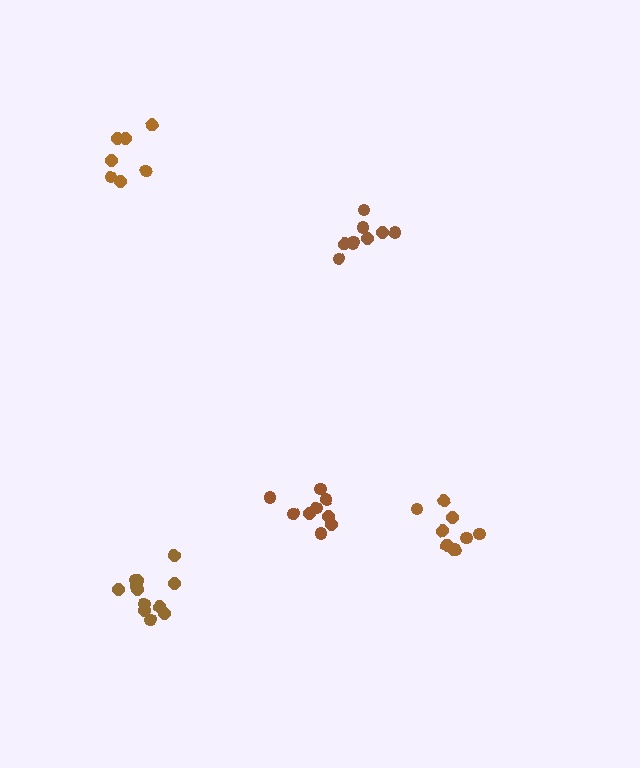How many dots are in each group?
Group 1: 10 dots, Group 2: 12 dots, Group 3: 9 dots, Group 4: 9 dots, Group 5: 7 dots (47 total).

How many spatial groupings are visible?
There are 5 spatial groupings.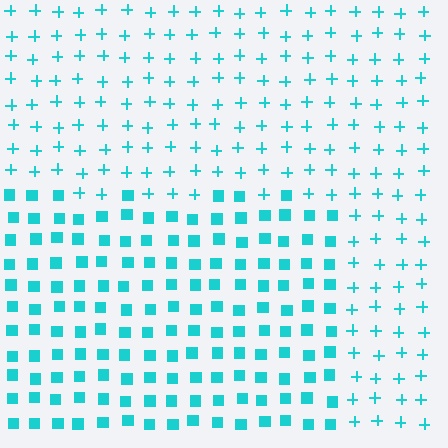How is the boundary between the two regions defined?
The boundary is defined by a change in element shape: squares inside vs. plus signs outside. All elements share the same color and spacing.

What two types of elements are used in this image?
The image uses squares inside the rectangle region and plus signs outside it.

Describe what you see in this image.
The image is filled with small cyan elements arranged in a uniform grid. A rectangle-shaped region contains squares, while the surrounding area contains plus signs. The boundary is defined purely by the change in element shape.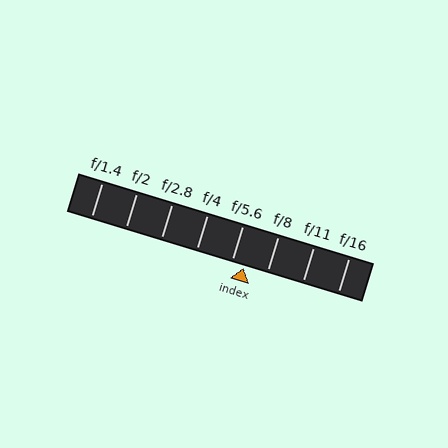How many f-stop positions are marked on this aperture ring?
There are 8 f-stop positions marked.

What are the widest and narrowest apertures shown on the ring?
The widest aperture shown is f/1.4 and the narrowest is f/16.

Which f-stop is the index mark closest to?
The index mark is closest to f/5.6.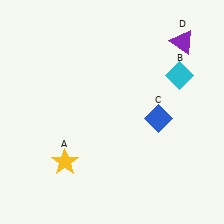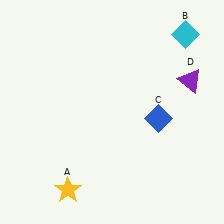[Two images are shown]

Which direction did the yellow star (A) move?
The yellow star (A) moved down.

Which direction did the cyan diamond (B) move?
The cyan diamond (B) moved up.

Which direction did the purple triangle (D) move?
The purple triangle (D) moved down.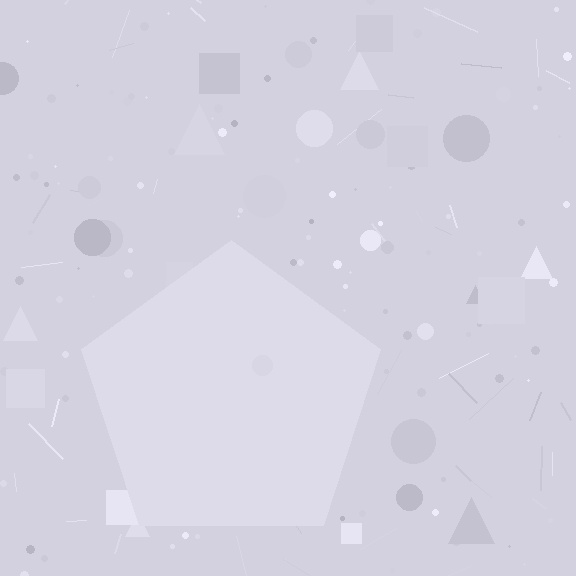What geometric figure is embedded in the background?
A pentagon is embedded in the background.